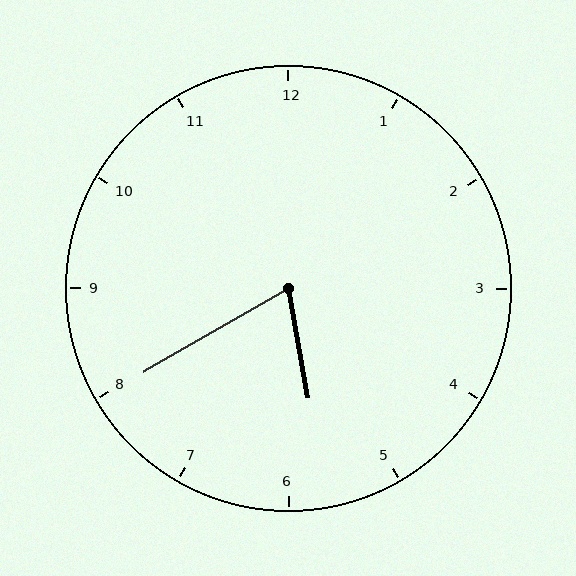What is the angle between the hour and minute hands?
Approximately 70 degrees.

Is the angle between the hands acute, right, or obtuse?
It is acute.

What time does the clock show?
5:40.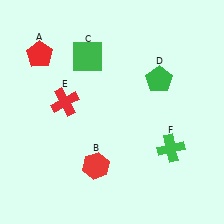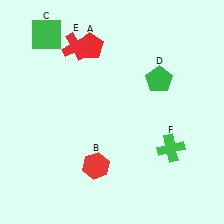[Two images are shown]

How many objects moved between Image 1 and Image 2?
3 objects moved between the two images.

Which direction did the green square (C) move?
The green square (C) moved left.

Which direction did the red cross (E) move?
The red cross (E) moved up.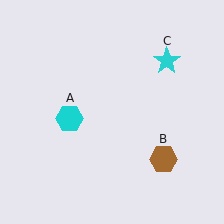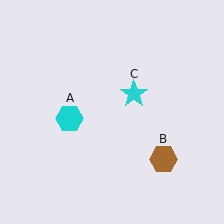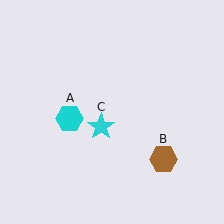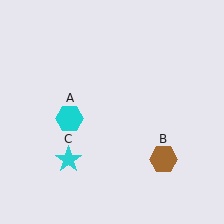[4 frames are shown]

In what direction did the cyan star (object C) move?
The cyan star (object C) moved down and to the left.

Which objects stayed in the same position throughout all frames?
Cyan hexagon (object A) and brown hexagon (object B) remained stationary.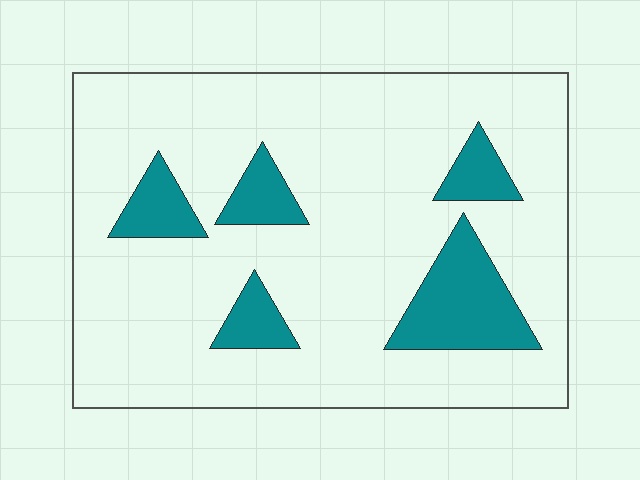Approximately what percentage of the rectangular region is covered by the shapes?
Approximately 15%.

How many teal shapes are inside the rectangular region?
5.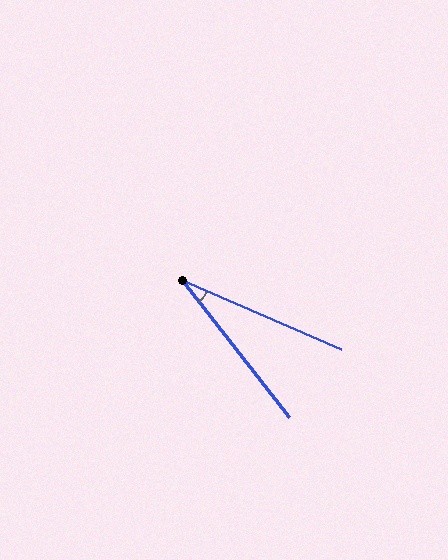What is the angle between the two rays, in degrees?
Approximately 29 degrees.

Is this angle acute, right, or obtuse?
It is acute.